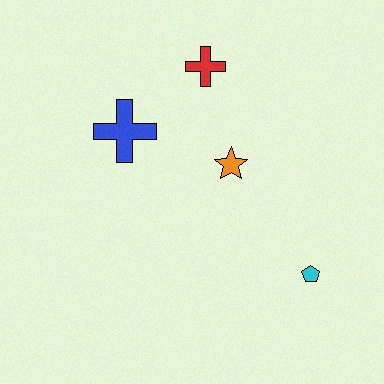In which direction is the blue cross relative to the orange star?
The blue cross is to the left of the orange star.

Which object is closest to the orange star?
The red cross is closest to the orange star.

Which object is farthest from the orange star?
The cyan pentagon is farthest from the orange star.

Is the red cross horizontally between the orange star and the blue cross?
Yes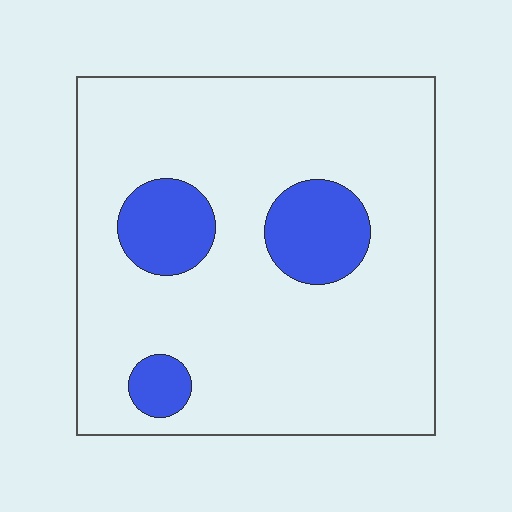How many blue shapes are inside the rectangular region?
3.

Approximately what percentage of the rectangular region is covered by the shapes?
Approximately 15%.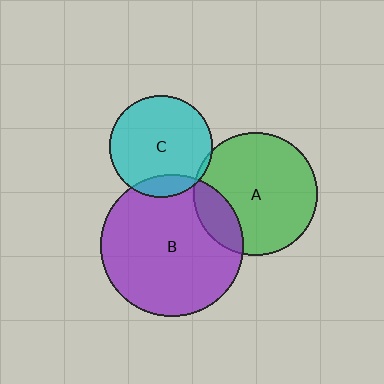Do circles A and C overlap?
Yes.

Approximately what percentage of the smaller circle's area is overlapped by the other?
Approximately 5%.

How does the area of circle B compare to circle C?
Approximately 1.9 times.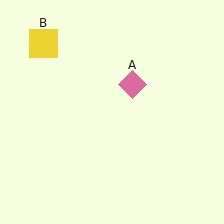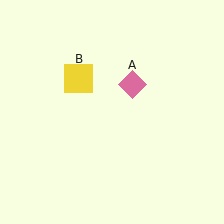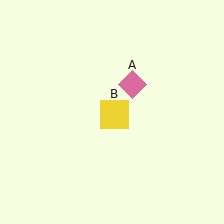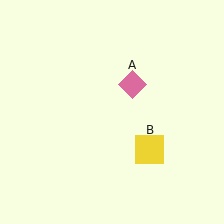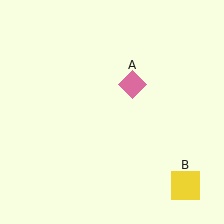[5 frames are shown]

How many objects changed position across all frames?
1 object changed position: yellow square (object B).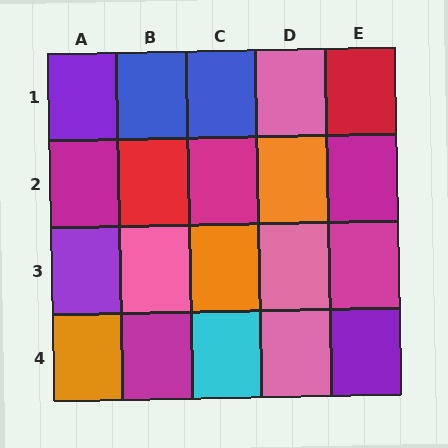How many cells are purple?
3 cells are purple.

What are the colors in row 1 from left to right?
Purple, blue, blue, pink, red.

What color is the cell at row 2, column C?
Magenta.